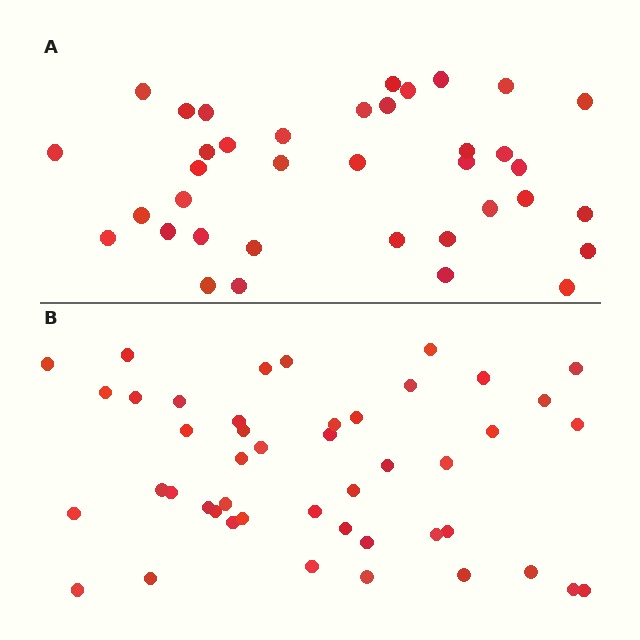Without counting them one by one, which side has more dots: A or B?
Region B (the bottom region) has more dots.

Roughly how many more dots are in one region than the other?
Region B has roughly 8 or so more dots than region A.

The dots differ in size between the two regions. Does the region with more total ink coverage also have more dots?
No. Region A has more total ink coverage because its dots are larger, but region B actually contains more individual dots. Total area can be misleading — the number of items is what matters here.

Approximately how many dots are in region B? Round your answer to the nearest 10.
About 50 dots. (The exact count is 46, which rounds to 50.)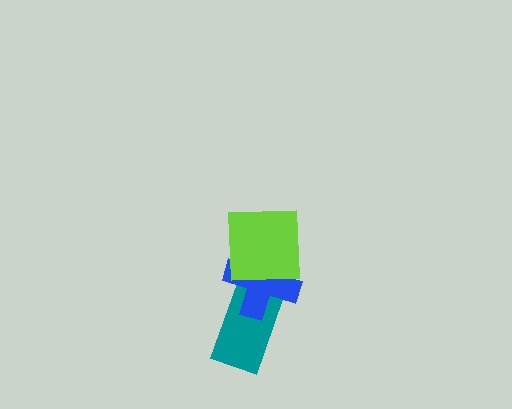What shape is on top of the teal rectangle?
The blue cross is on top of the teal rectangle.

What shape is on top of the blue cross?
The lime square is on top of the blue cross.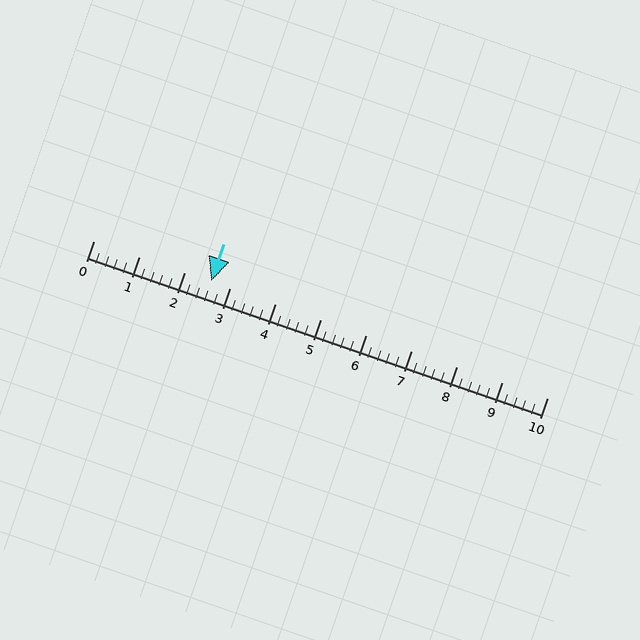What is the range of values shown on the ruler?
The ruler shows values from 0 to 10.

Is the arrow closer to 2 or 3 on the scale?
The arrow is closer to 3.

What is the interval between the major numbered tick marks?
The major tick marks are spaced 1 units apart.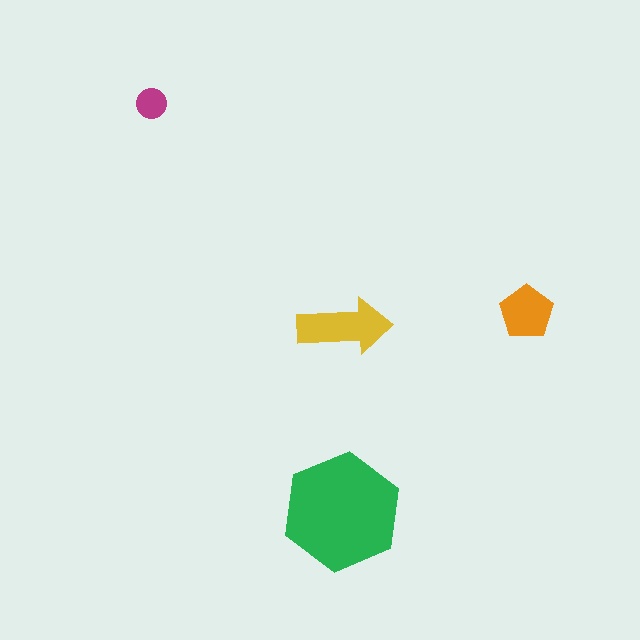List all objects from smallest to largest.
The magenta circle, the orange pentagon, the yellow arrow, the green hexagon.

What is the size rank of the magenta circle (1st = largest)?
4th.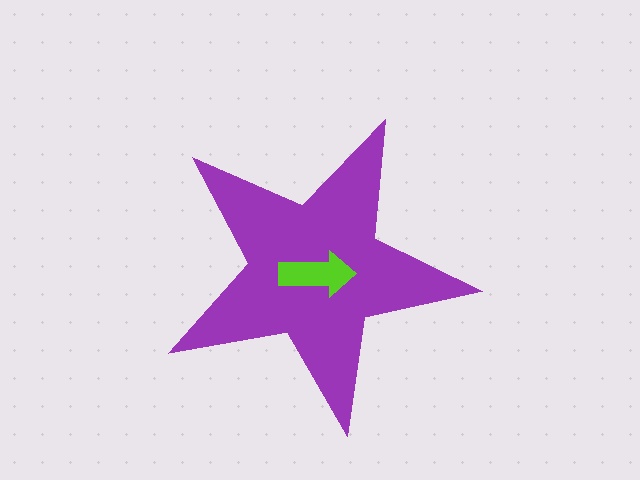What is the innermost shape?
The lime arrow.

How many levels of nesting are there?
2.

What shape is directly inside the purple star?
The lime arrow.